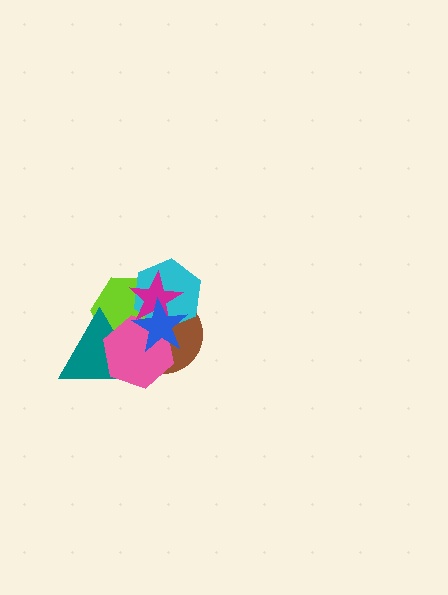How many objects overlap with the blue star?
6 objects overlap with the blue star.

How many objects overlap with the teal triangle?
4 objects overlap with the teal triangle.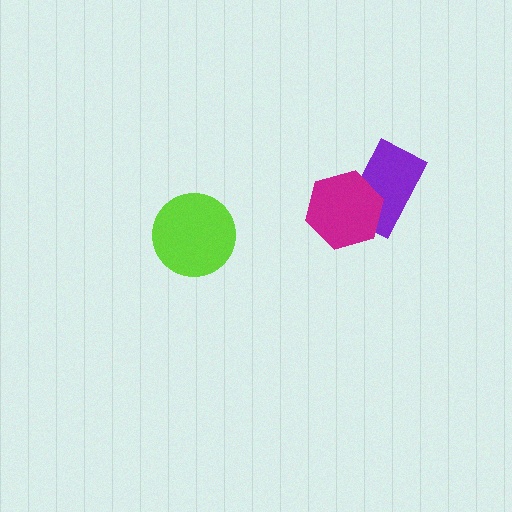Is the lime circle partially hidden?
No, no other shape covers it.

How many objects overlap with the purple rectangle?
1 object overlaps with the purple rectangle.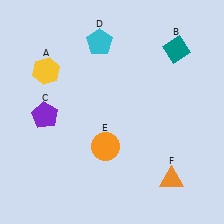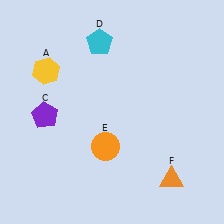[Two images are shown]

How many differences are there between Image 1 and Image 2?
There is 1 difference between the two images.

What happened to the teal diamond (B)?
The teal diamond (B) was removed in Image 2. It was in the top-right area of Image 1.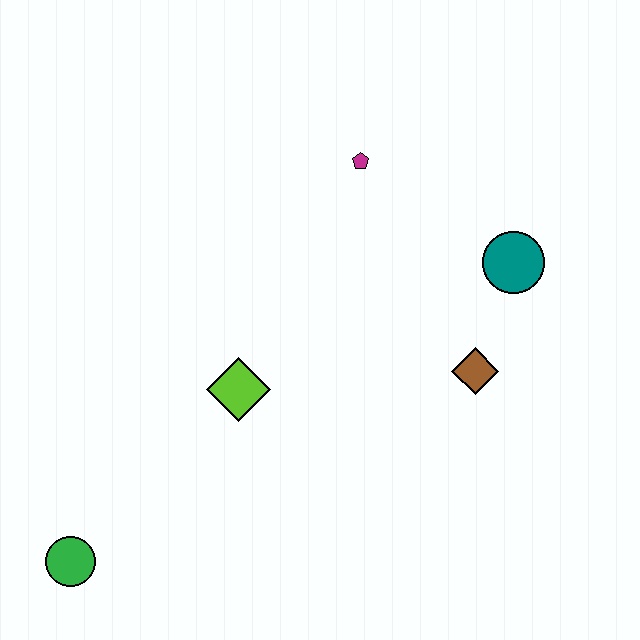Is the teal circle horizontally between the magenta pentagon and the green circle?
No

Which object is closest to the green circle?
The lime diamond is closest to the green circle.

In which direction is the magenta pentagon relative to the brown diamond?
The magenta pentagon is above the brown diamond.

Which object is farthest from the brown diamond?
The green circle is farthest from the brown diamond.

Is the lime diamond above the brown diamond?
No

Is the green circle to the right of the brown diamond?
No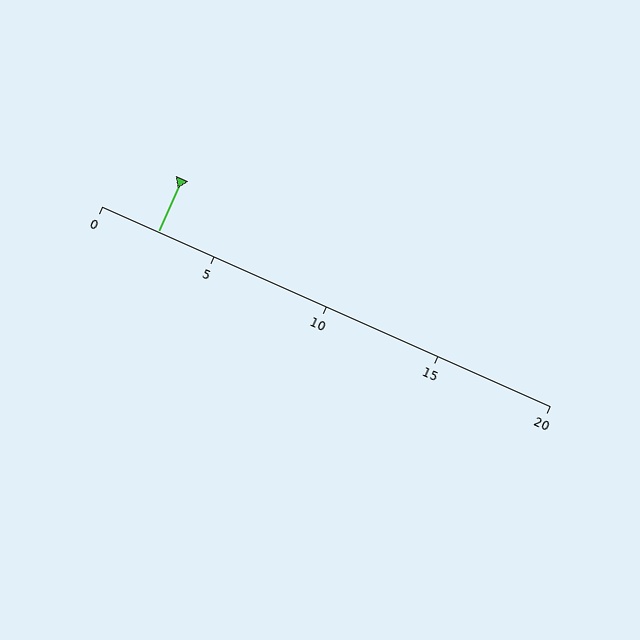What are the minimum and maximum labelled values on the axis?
The axis runs from 0 to 20.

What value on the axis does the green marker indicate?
The marker indicates approximately 2.5.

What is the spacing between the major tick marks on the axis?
The major ticks are spaced 5 apart.